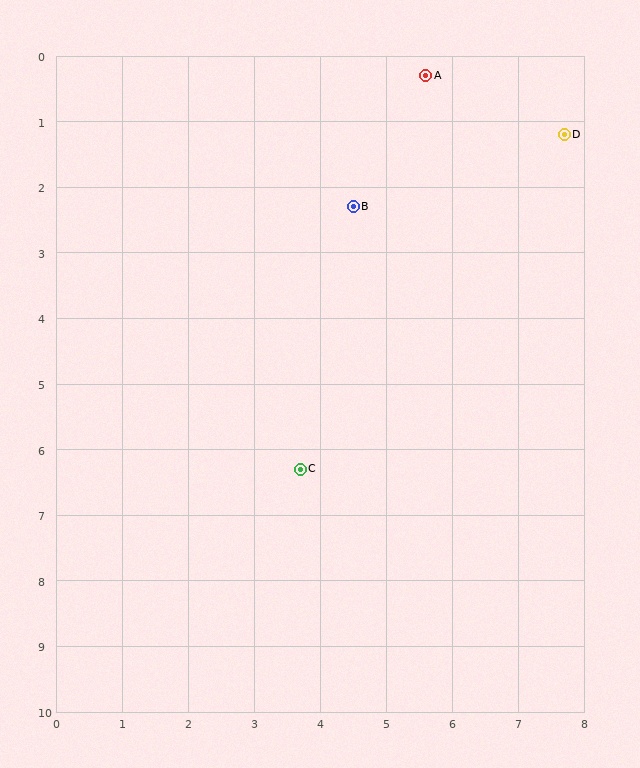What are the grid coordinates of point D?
Point D is at approximately (7.7, 1.2).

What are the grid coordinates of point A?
Point A is at approximately (5.6, 0.3).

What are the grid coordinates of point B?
Point B is at approximately (4.5, 2.3).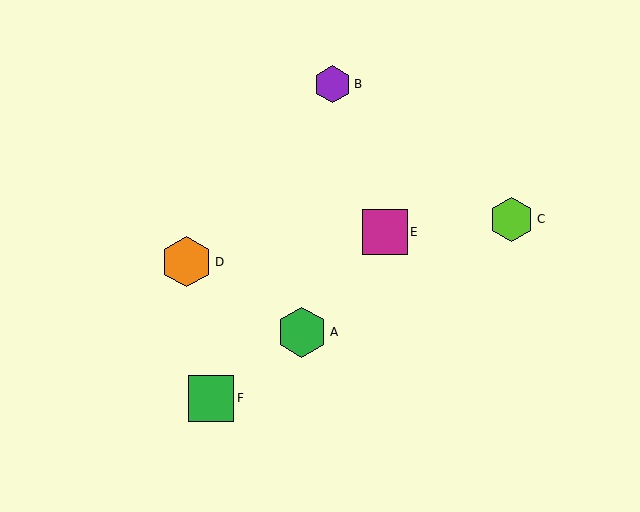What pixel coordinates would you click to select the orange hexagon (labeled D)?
Click at (187, 262) to select the orange hexagon D.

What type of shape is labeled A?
Shape A is a green hexagon.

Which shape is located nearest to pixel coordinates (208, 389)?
The green square (labeled F) at (211, 398) is nearest to that location.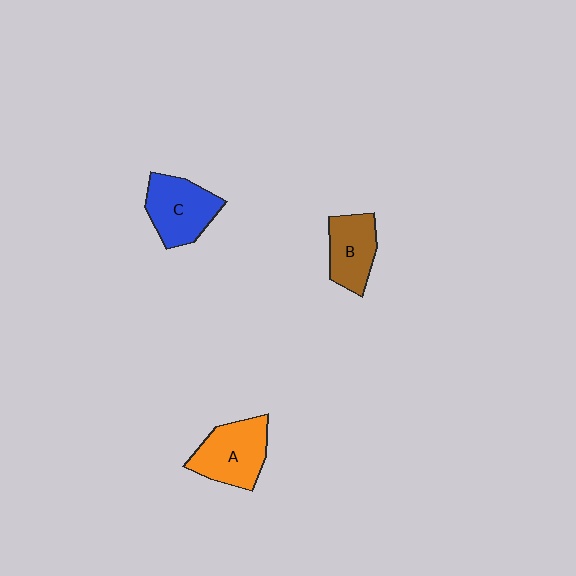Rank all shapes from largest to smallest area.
From largest to smallest: A (orange), C (blue), B (brown).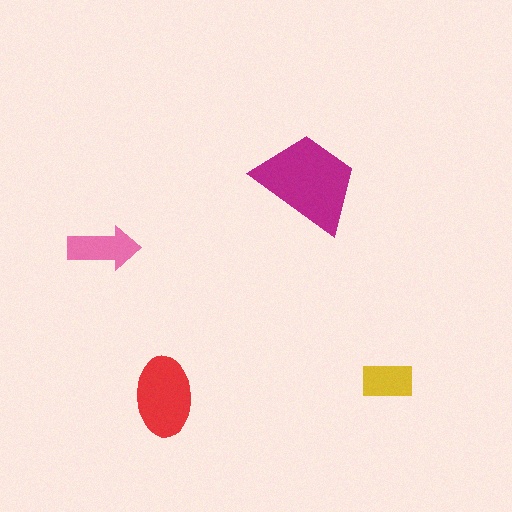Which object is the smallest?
The yellow rectangle.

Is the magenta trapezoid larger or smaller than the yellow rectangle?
Larger.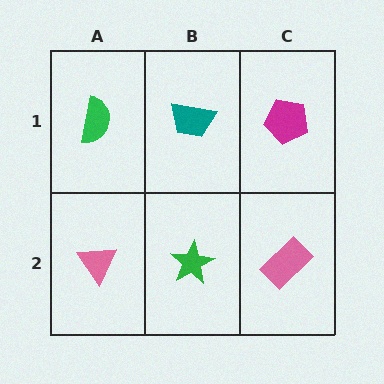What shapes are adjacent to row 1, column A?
A pink triangle (row 2, column A), a teal trapezoid (row 1, column B).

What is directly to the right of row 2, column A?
A green star.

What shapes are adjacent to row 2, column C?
A magenta pentagon (row 1, column C), a green star (row 2, column B).